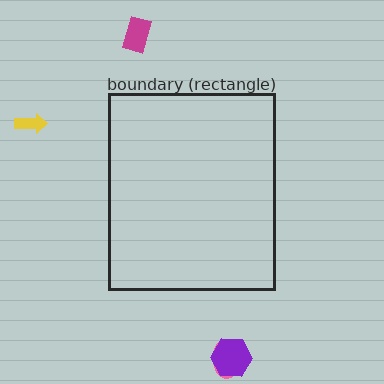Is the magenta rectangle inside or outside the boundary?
Outside.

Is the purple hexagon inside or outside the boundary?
Outside.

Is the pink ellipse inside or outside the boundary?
Outside.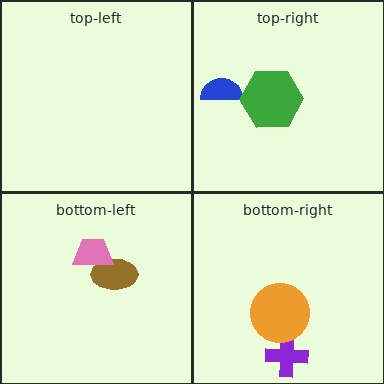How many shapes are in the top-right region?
2.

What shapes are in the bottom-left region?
The brown ellipse, the pink trapezoid.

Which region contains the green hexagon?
The top-right region.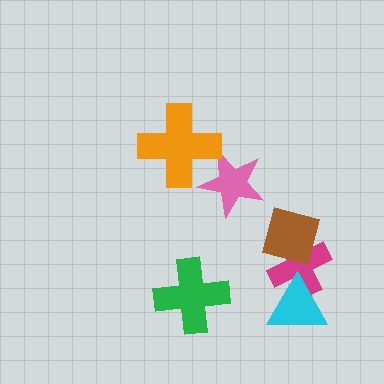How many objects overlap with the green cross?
0 objects overlap with the green cross.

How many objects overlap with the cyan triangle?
1 object overlaps with the cyan triangle.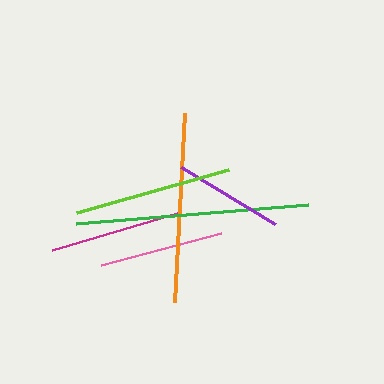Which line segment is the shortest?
The purple line is the shortest at approximately 110 pixels.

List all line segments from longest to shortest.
From longest to shortest: green, orange, lime, magenta, pink, purple.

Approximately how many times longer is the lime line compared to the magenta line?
The lime line is approximately 1.2 times the length of the magenta line.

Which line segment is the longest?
The green line is the longest at approximately 233 pixels.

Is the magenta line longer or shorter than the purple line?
The magenta line is longer than the purple line.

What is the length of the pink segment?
The pink segment is approximately 125 pixels long.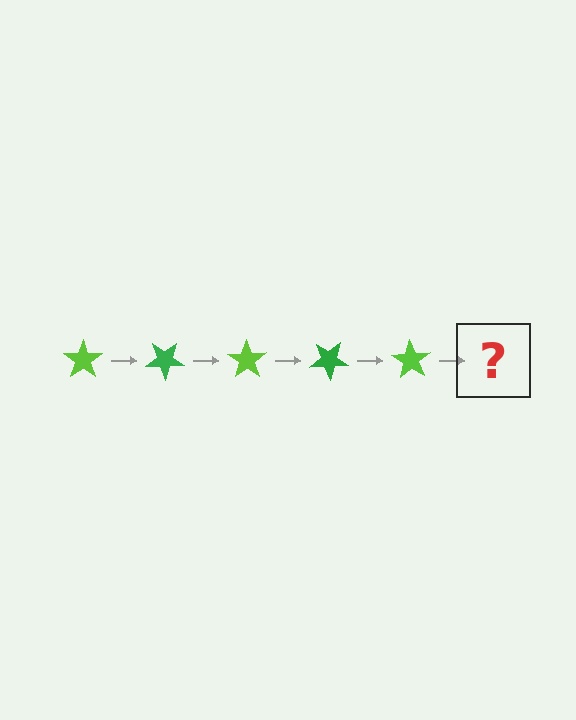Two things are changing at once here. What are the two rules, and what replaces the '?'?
The two rules are that it rotates 35 degrees each step and the color cycles through lime and green. The '?' should be a green star, rotated 175 degrees from the start.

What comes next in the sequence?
The next element should be a green star, rotated 175 degrees from the start.